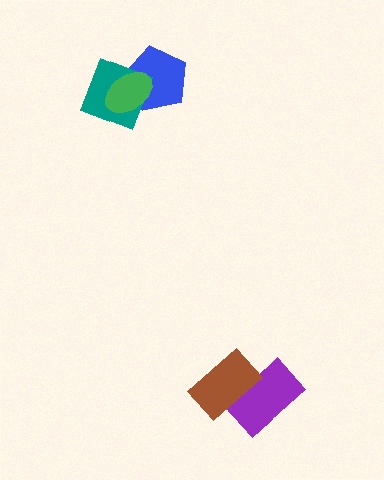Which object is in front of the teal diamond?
The green ellipse is in front of the teal diamond.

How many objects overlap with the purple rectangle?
1 object overlaps with the purple rectangle.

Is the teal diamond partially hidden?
Yes, it is partially covered by another shape.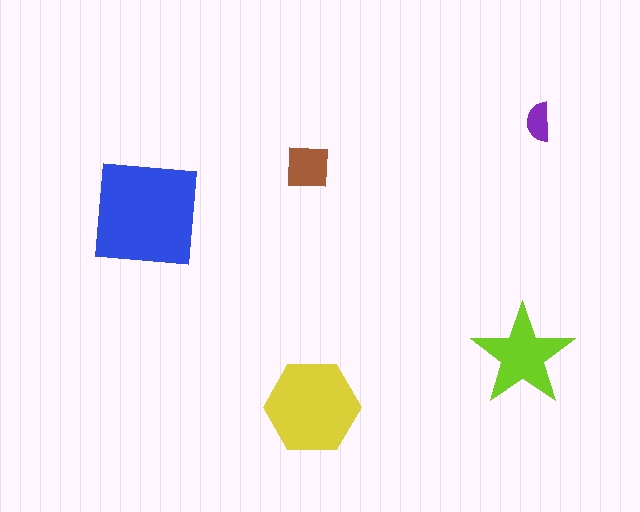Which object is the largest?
The blue square.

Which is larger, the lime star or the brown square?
The lime star.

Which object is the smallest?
The purple semicircle.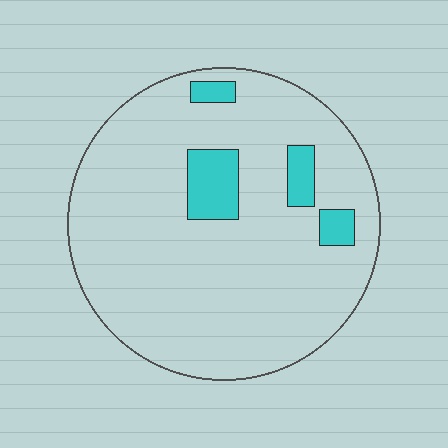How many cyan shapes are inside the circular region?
4.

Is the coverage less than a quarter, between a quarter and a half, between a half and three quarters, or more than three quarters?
Less than a quarter.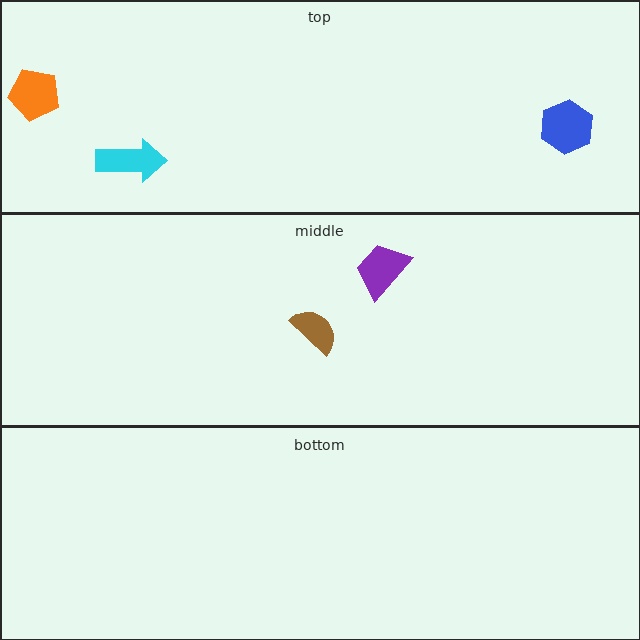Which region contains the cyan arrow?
The top region.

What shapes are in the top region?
The cyan arrow, the orange pentagon, the blue hexagon.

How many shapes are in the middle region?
2.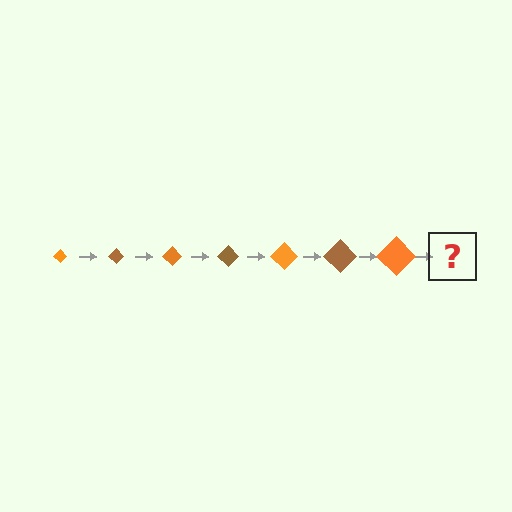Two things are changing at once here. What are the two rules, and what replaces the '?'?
The two rules are that the diamond grows larger each step and the color cycles through orange and brown. The '?' should be a brown diamond, larger than the previous one.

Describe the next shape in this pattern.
It should be a brown diamond, larger than the previous one.